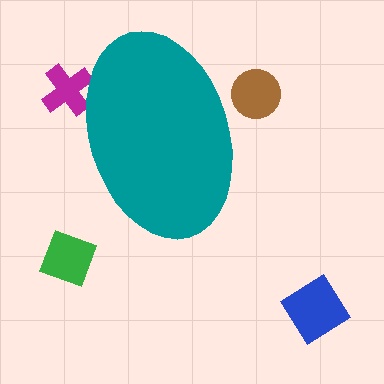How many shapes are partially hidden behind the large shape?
2 shapes are partially hidden.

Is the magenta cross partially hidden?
Yes, the magenta cross is partially hidden behind the teal ellipse.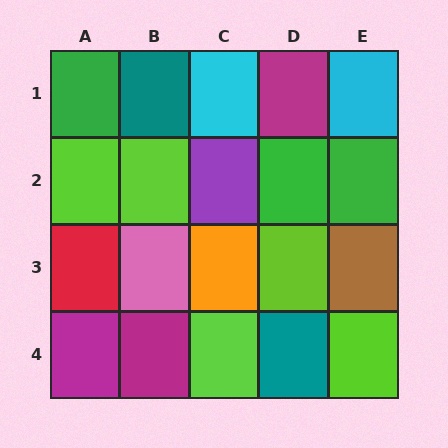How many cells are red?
1 cell is red.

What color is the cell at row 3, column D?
Lime.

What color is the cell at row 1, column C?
Cyan.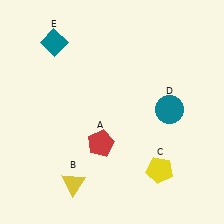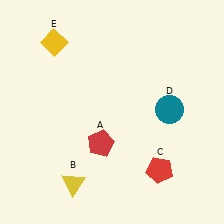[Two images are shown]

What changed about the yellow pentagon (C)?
In Image 1, C is yellow. In Image 2, it changed to red.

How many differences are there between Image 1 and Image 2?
There are 2 differences between the two images.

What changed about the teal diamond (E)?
In Image 1, E is teal. In Image 2, it changed to yellow.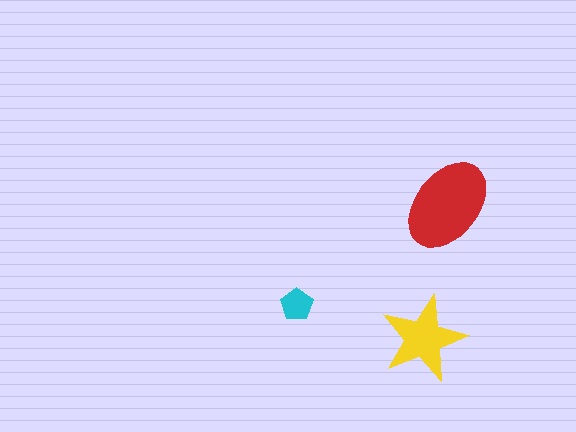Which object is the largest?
The red ellipse.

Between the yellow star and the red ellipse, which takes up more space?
The red ellipse.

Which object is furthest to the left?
The cyan pentagon is leftmost.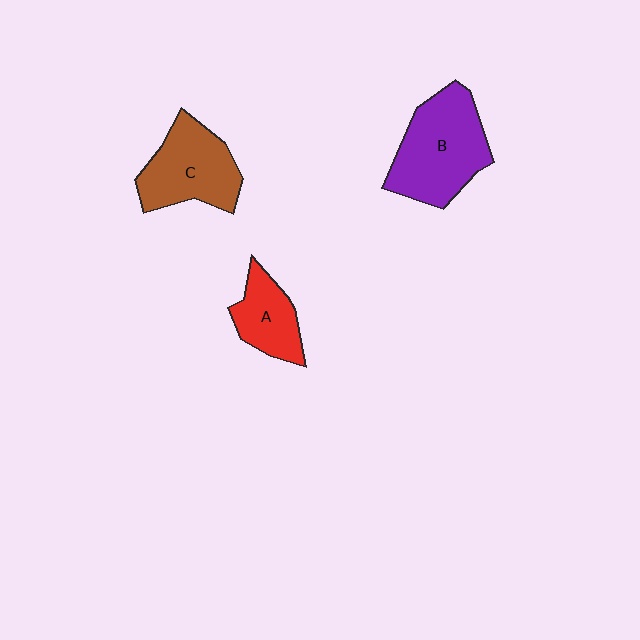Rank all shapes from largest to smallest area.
From largest to smallest: B (purple), C (brown), A (red).